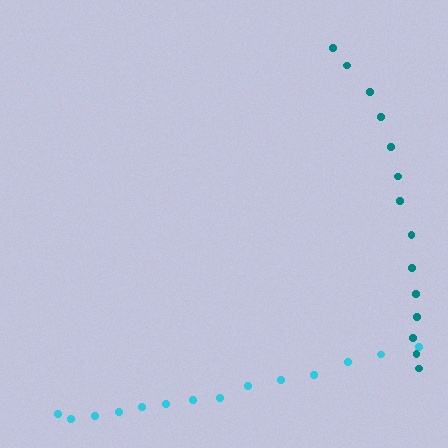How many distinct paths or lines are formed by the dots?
There are 2 distinct paths.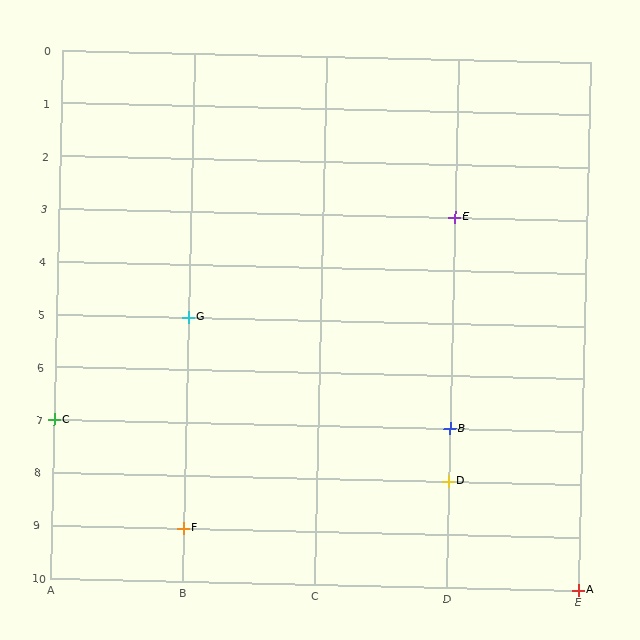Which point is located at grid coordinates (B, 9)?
Point F is at (B, 9).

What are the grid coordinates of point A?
Point A is at grid coordinates (E, 10).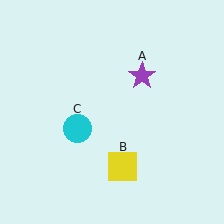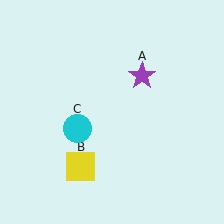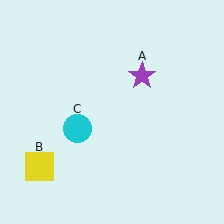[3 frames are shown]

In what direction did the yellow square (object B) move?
The yellow square (object B) moved left.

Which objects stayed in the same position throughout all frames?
Purple star (object A) and cyan circle (object C) remained stationary.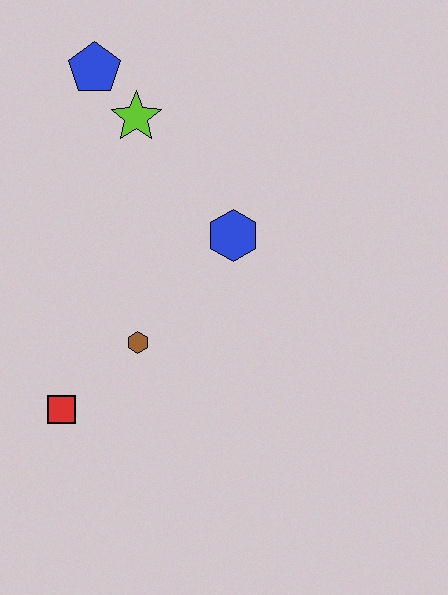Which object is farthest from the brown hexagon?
The blue pentagon is farthest from the brown hexagon.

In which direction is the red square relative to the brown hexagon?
The red square is to the left of the brown hexagon.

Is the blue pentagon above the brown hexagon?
Yes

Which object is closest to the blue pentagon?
The lime star is closest to the blue pentagon.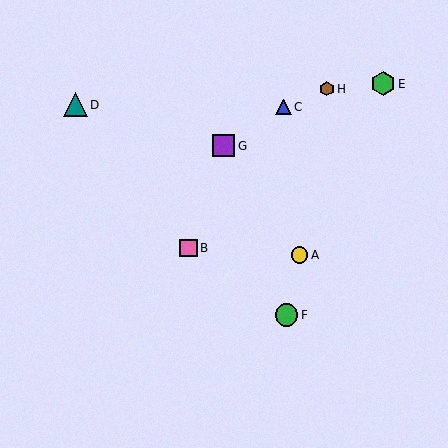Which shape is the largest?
The green hexagon (labeled E) is the largest.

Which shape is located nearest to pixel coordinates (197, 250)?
The pink square (labeled B) at (188, 248) is nearest to that location.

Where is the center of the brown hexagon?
The center of the brown hexagon is at (327, 89).